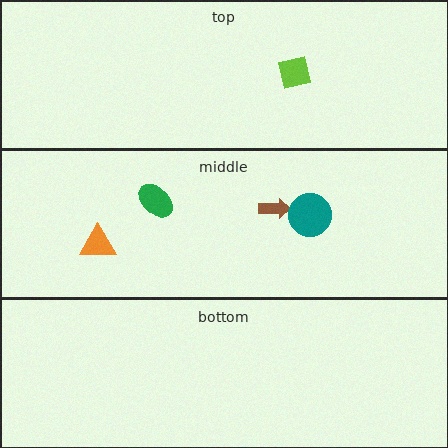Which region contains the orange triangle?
The middle region.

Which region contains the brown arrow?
The middle region.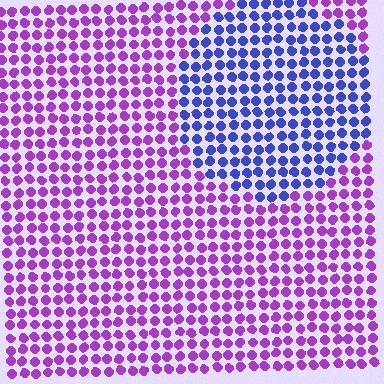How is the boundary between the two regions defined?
The boundary is defined purely by a slight shift in hue (about 52 degrees). Spacing, size, and orientation are identical on both sides.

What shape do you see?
I see a circle.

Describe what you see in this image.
The image is filled with small purple elements in a uniform arrangement. A circle-shaped region is visible where the elements are tinted to a slightly different hue, forming a subtle color boundary.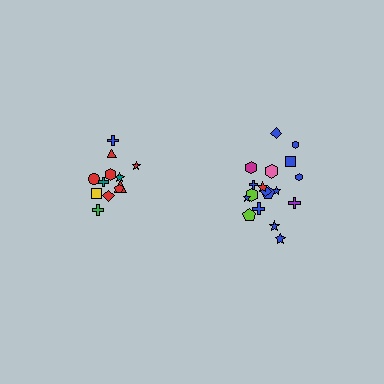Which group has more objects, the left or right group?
The right group.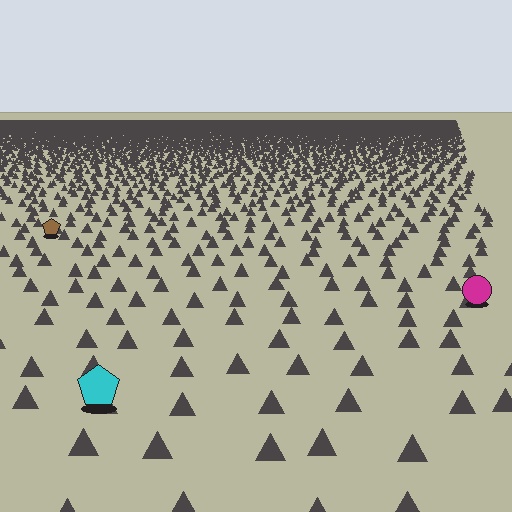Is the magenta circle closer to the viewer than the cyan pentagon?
No. The cyan pentagon is closer — you can tell from the texture gradient: the ground texture is coarser near it.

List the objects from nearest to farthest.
From nearest to farthest: the cyan pentagon, the magenta circle, the brown pentagon.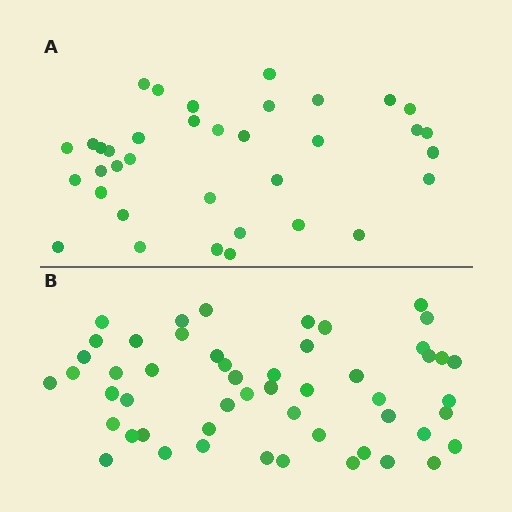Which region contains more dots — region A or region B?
Region B (the bottom region) has more dots.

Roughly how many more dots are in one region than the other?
Region B has approximately 15 more dots than region A.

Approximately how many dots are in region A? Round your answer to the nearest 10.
About 40 dots. (The exact count is 36, which rounds to 40.)